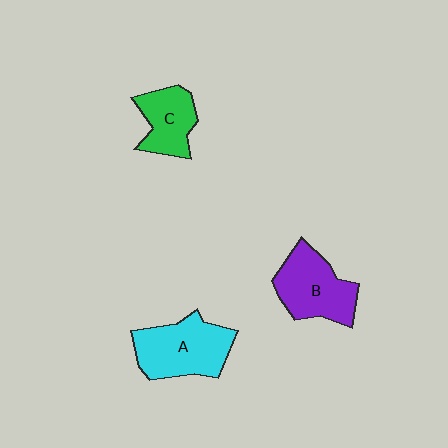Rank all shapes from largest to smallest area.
From largest to smallest: A (cyan), B (purple), C (green).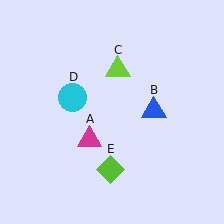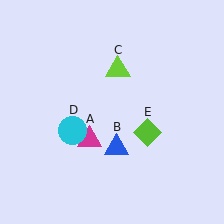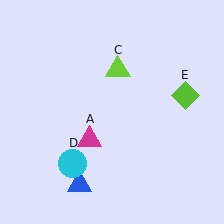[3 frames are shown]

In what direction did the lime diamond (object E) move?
The lime diamond (object E) moved up and to the right.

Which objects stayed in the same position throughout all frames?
Magenta triangle (object A) and lime triangle (object C) remained stationary.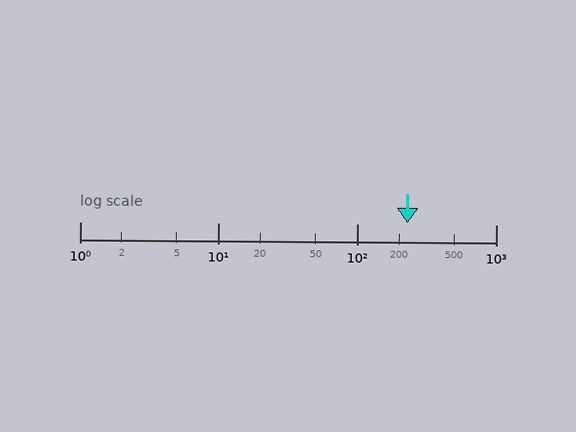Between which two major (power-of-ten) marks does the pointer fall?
The pointer is between 100 and 1000.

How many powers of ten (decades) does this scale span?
The scale spans 3 decades, from 1 to 1000.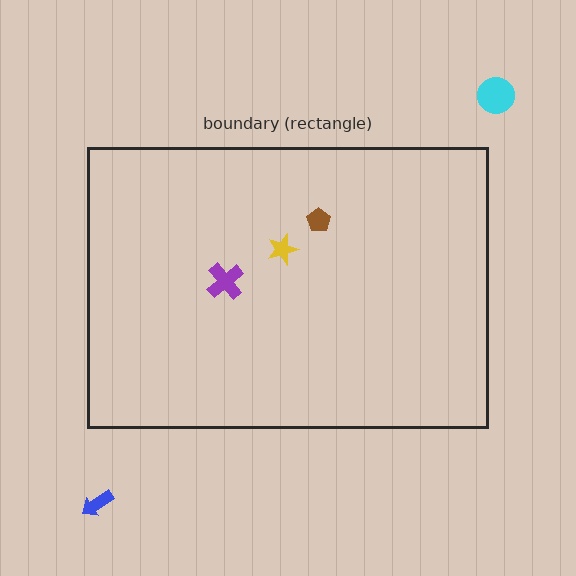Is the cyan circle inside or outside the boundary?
Outside.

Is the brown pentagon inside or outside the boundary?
Inside.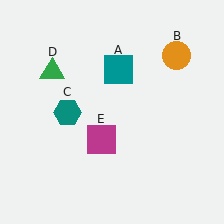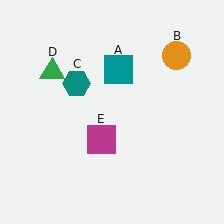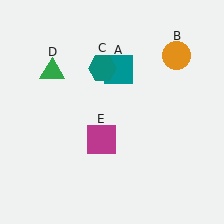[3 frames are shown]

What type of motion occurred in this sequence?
The teal hexagon (object C) rotated clockwise around the center of the scene.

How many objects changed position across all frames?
1 object changed position: teal hexagon (object C).